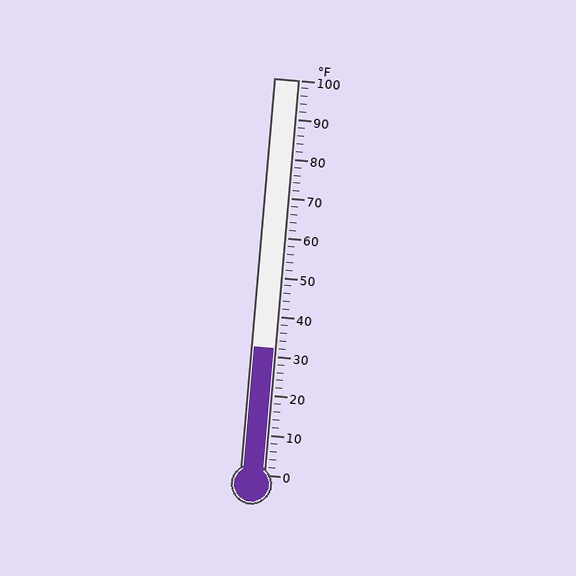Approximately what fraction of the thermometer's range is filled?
The thermometer is filled to approximately 30% of its range.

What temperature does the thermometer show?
The thermometer shows approximately 32°F.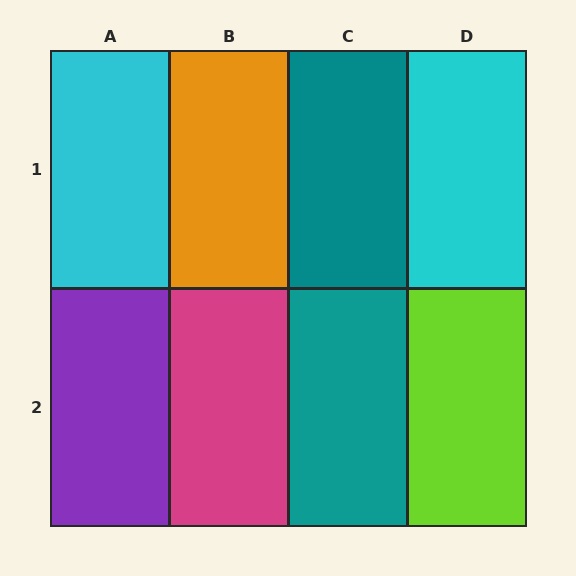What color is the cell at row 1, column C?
Teal.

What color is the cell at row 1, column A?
Cyan.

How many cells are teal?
2 cells are teal.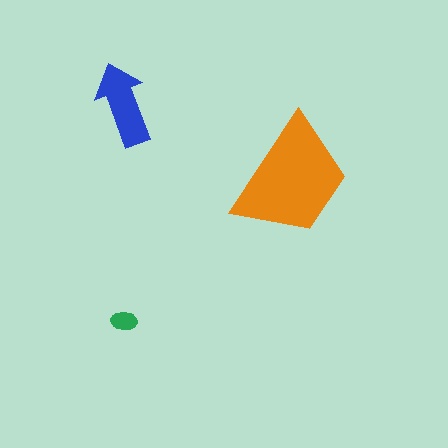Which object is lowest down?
The green ellipse is bottommost.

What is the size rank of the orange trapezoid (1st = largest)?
1st.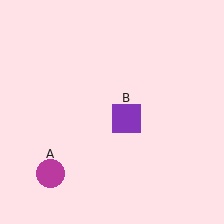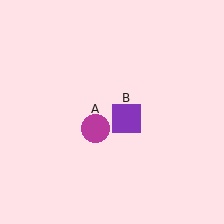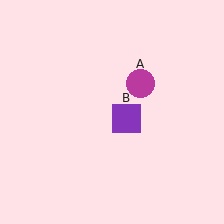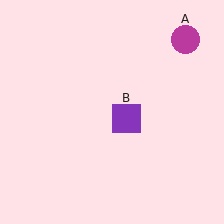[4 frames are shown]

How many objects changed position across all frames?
1 object changed position: magenta circle (object A).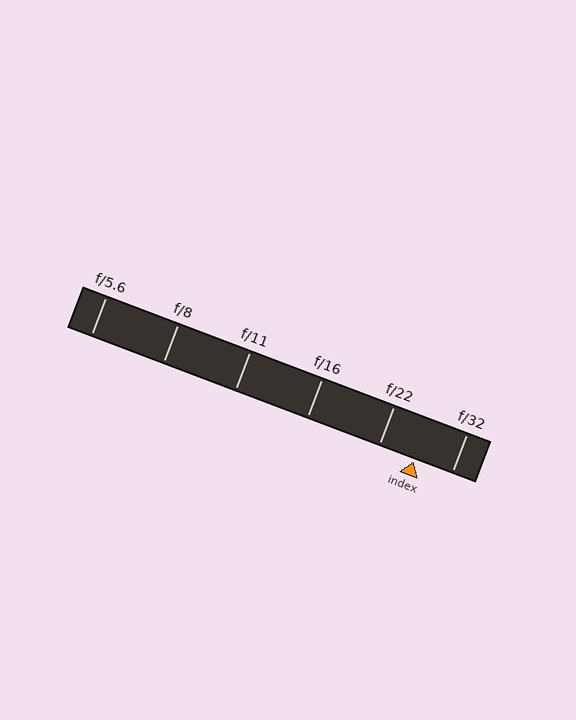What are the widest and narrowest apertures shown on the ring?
The widest aperture shown is f/5.6 and the narrowest is f/32.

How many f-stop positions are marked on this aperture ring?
There are 6 f-stop positions marked.